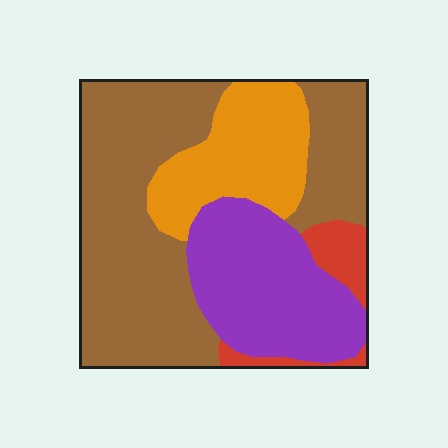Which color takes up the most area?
Brown, at roughly 50%.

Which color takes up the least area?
Red, at roughly 5%.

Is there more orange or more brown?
Brown.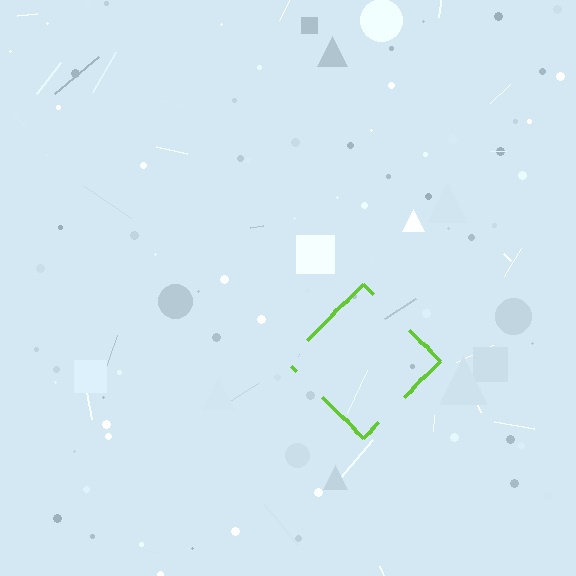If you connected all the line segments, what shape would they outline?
They would outline a diamond.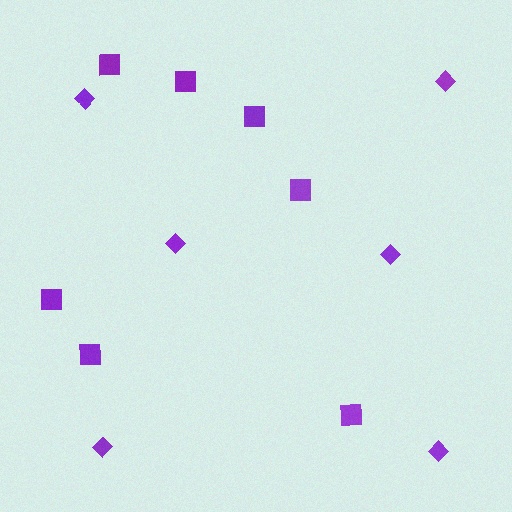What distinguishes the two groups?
There are 2 groups: one group of diamonds (6) and one group of squares (7).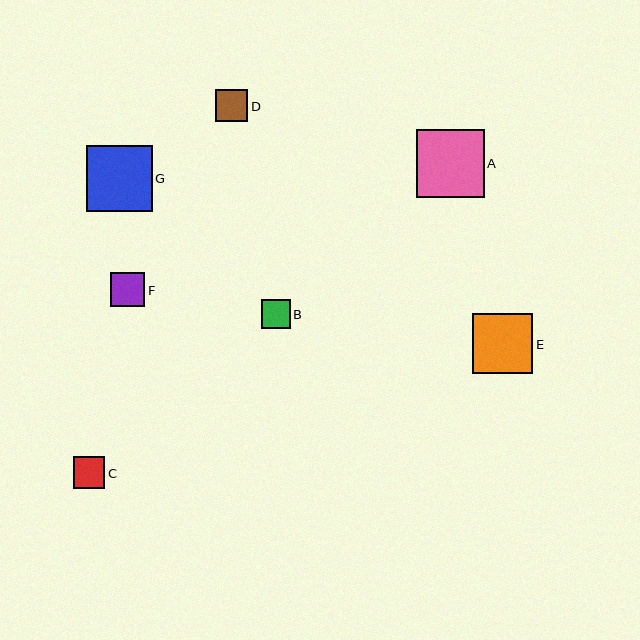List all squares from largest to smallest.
From largest to smallest: A, G, E, F, D, C, B.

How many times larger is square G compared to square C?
Square G is approximately 2.1 times the size of square C.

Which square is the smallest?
Square B is the smallest with a size of approximately 29 pixels.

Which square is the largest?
Square A is the largest with a size of approximately 68 pixels.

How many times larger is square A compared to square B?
Square A is approximately 2.4 times the size of square B.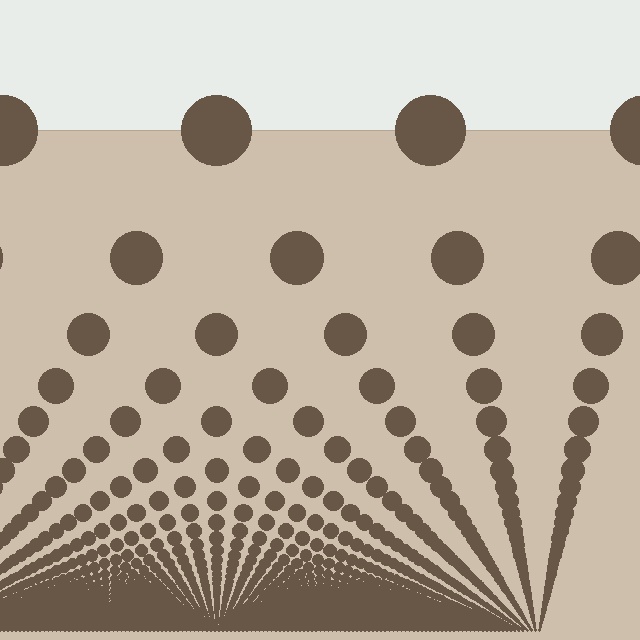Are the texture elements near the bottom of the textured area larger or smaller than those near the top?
Smaller. The gradient is inverted — elements near the bottom are smaller and denser.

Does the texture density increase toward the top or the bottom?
Density increases toward the bottom.